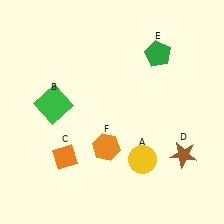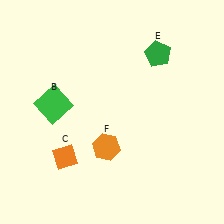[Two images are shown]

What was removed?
The yellow circle (A), the brown star (D) were removed in Image 2.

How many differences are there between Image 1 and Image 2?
There are 2 differences between the two images.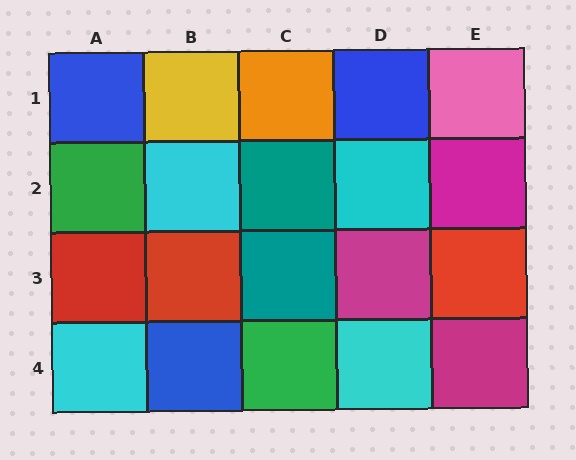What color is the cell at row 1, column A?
Blue.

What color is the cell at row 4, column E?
Magenta.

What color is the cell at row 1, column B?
Yellow.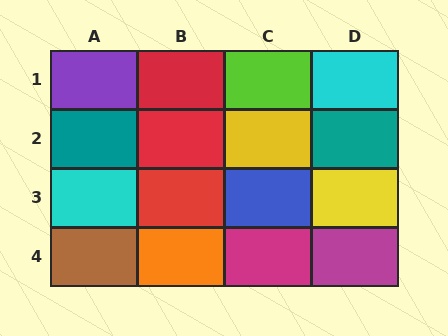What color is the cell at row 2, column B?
Red.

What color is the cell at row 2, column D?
Teal.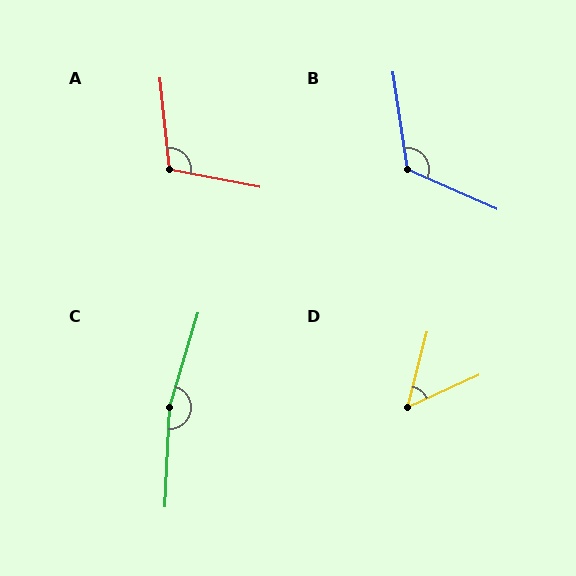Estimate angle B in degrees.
Approximately 122 degrees.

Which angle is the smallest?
D, at approximately 51 degrees.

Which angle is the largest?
C, at approximately 166 degrees.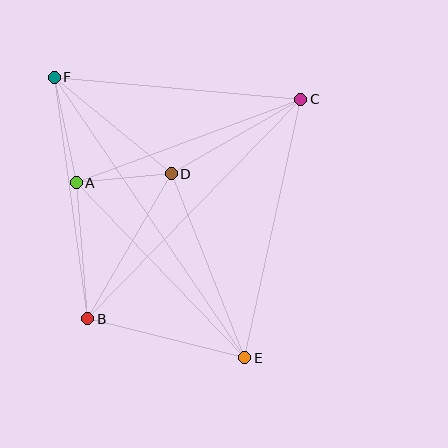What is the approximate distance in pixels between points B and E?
The distance between B and E is approximately 162 pixels.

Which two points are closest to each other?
Points A and D are closest to each other.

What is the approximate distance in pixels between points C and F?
The distance between C and F is approximately 248 pixels.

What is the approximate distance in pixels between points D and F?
The distance between D and F is approximately 152 pixels.